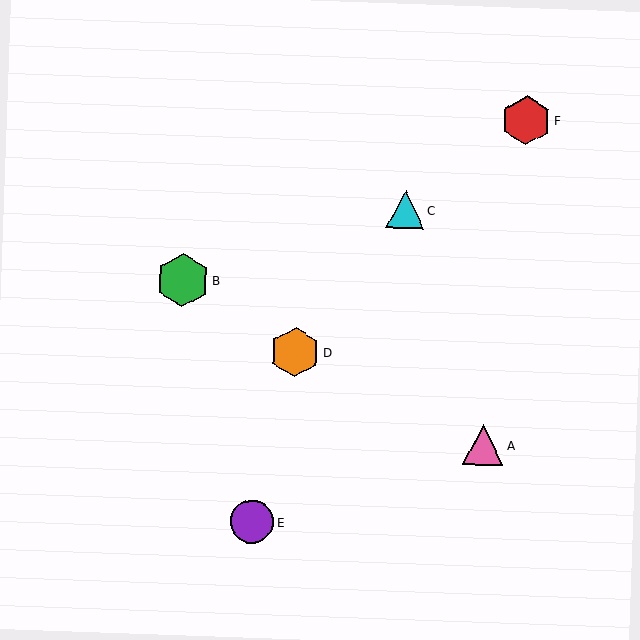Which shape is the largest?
The green hexagon (labeled B) is the largest.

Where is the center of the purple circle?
The center of the purple circle is at (252, 522).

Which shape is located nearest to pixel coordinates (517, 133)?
The red hexagon (labeled F) at (526, 120) is nearest to that location.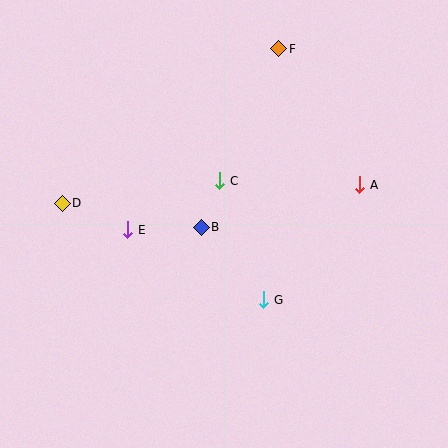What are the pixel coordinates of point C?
Point C is at (220, 181).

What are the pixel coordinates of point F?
Point F is at (279, 49).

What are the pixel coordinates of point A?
Point A is at (360, 185).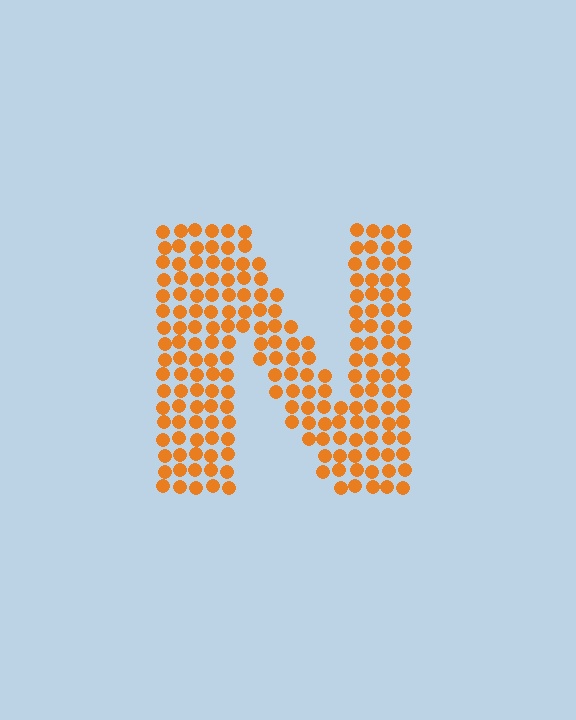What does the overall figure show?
The overall figure shows the letter N.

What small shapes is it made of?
It is made of small circles.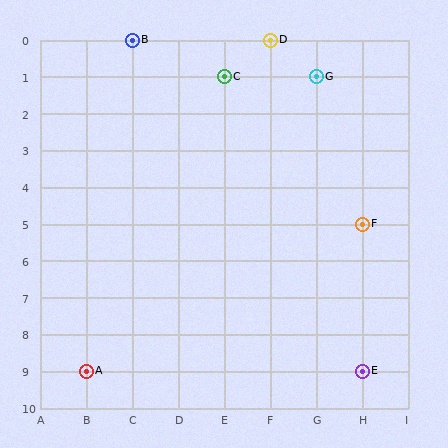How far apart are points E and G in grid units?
Points E and G are 1 column and 8 rows apart (about 8.1 grid units diagonally).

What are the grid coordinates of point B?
Point B is at grid coordinates (C, 0).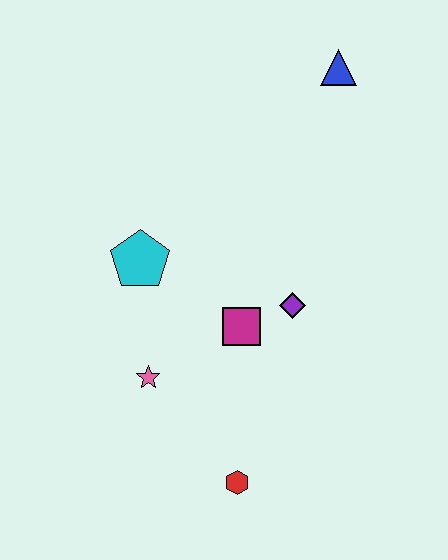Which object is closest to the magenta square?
The purple diamond is closest to the magenta square.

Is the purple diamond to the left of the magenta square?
No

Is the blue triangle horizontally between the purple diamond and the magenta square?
No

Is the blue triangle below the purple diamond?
No